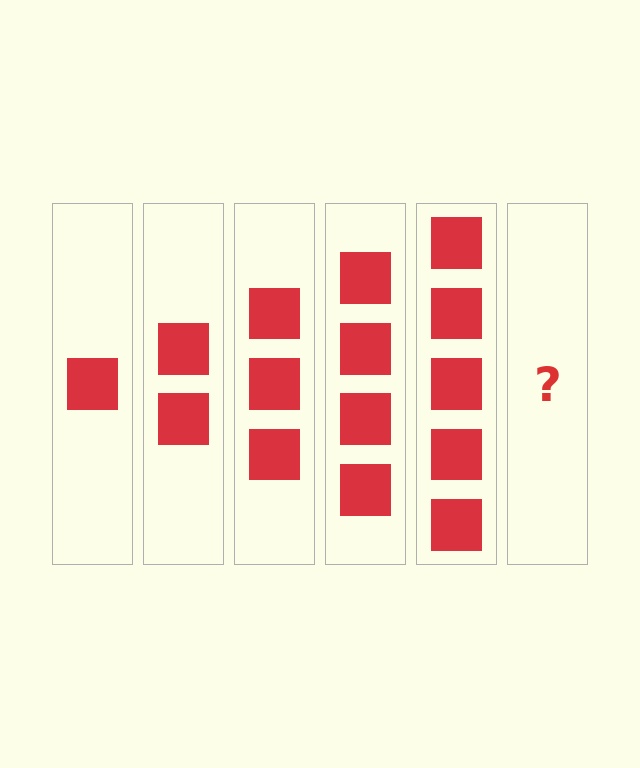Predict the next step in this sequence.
The next step is 6 squares.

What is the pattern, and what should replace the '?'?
The pattern is that each step adds one more square. The '?' should be 6 squares.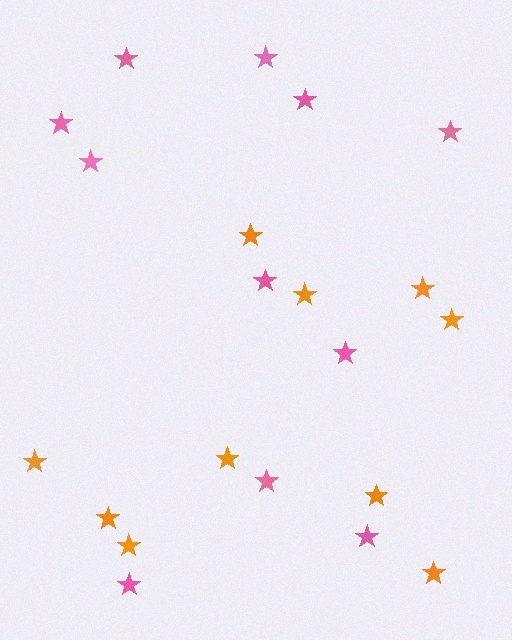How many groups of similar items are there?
There are 2 groups: one group of pink stars (11) and one group of orange stars (10).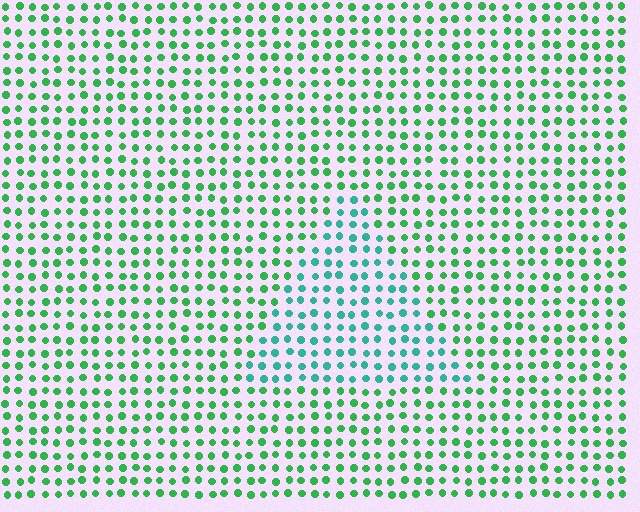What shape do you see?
I see a triangle.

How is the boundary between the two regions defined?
The boundary is defined purely by a slight shift in hue (about 35 degrees). Spacing, size, and orientation are identical on both sides.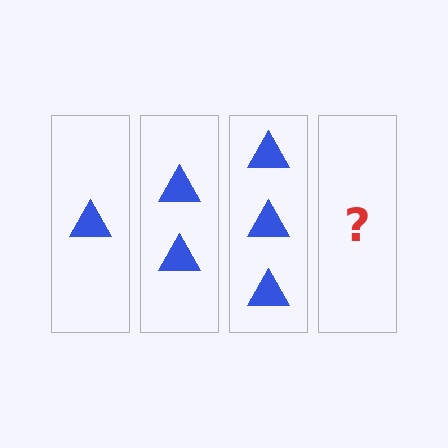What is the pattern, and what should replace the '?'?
The pattern is that each step adds one more triangle. The '?' should be 4 triangles.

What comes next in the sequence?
The next element should be 4 triangles.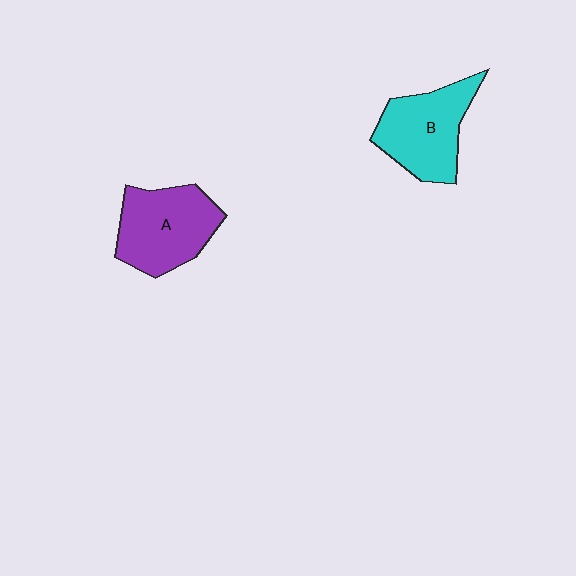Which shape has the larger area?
Shape A (purple).